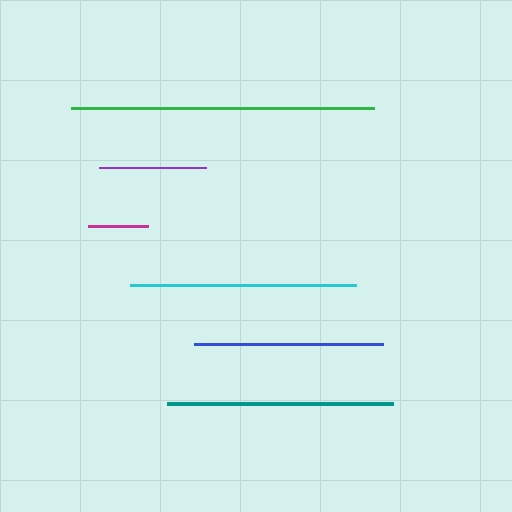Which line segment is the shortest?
The magenta line is the shortest at approximately 61 pixels.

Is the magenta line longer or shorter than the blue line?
The blue line is longer than the magenta line.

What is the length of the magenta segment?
The magenta segment is approximately 61 pixels long.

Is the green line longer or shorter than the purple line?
The green line is longer than the purple line.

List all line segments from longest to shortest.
From longest to shortest: green, cyan, teal, blue, purple, magenta.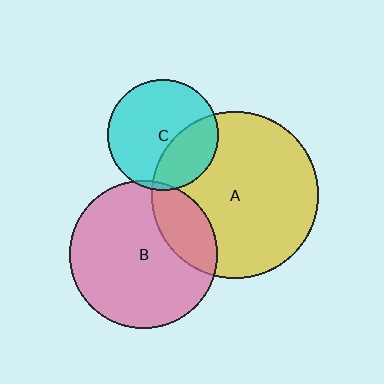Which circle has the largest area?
Circle A (yellow).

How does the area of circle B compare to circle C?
Approximately 1.8 times.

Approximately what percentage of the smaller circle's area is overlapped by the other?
Approximately 20%.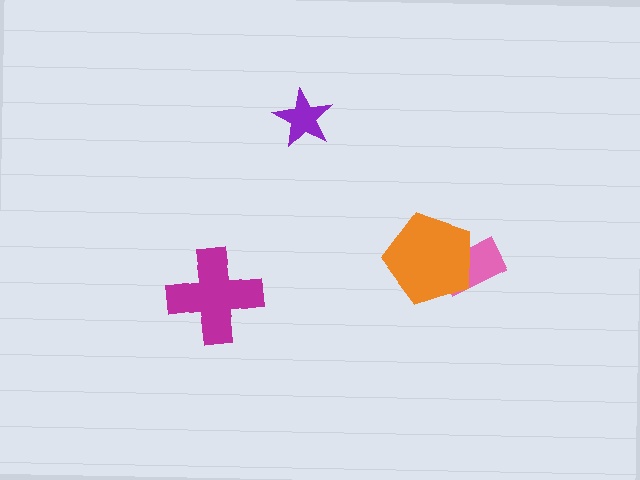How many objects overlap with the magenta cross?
0 objects overlap with the magenta cross.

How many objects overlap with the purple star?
0 objects overlap with the purple star.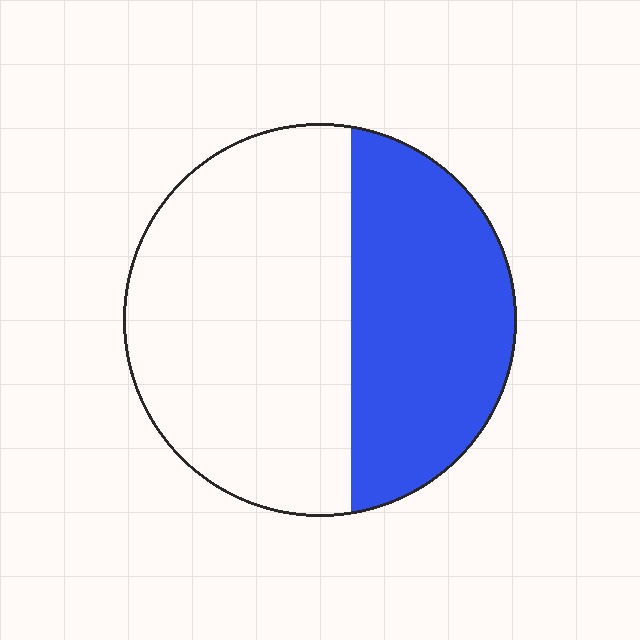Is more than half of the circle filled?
No.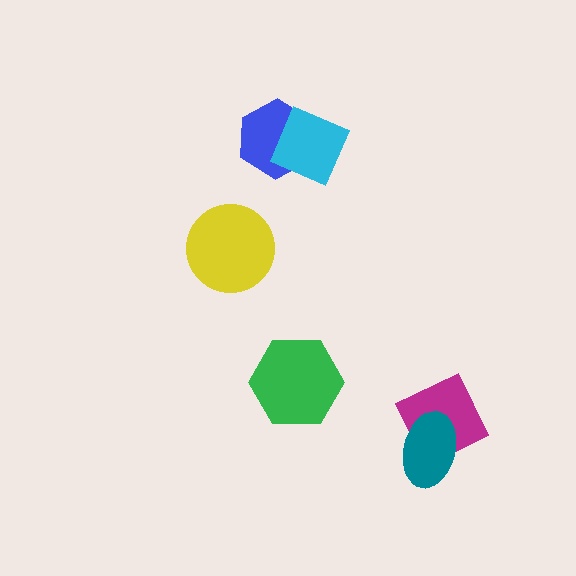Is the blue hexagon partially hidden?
Yes, it is partially covered by another shape.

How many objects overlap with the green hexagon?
0 objects overlap with the green hexagon.